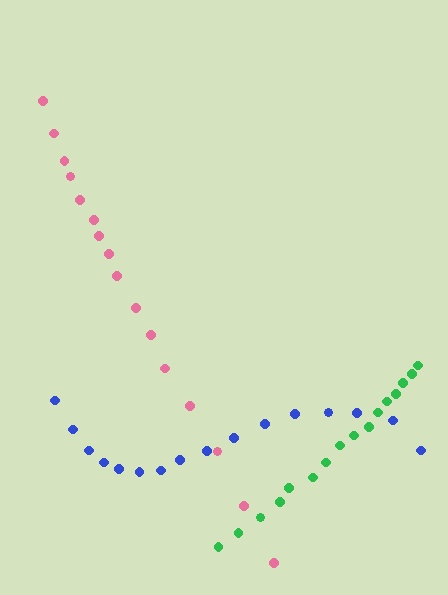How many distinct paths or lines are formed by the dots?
There are 3 distinct paths.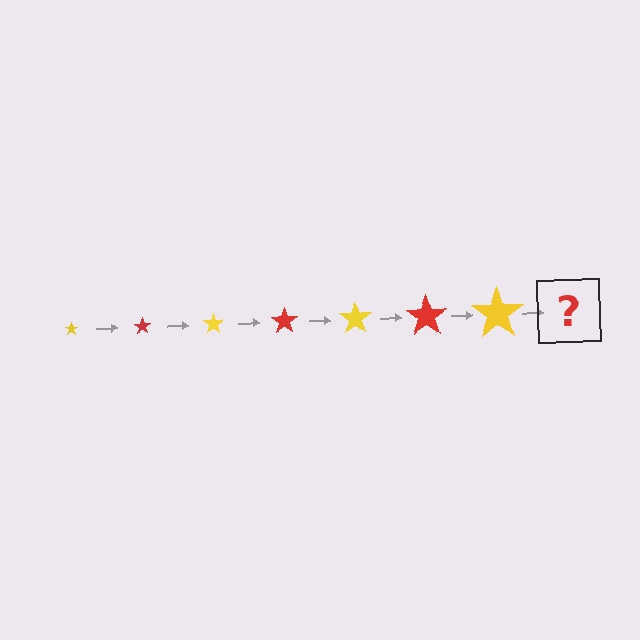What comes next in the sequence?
The next element should be a red star, larger than the previous one.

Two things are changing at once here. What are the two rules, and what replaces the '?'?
The two rules are that the star grows larger each step and the color cycles through yellow and red. The '?' should be a red star, larger than the previous one.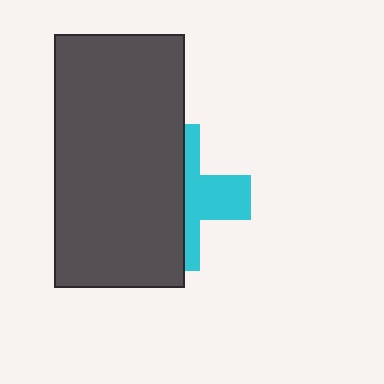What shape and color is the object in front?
The object in front is a dark gray rectangle.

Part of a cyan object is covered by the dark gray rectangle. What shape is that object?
It is a cross.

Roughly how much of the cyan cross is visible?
A small part of it is visible (roughly 39%).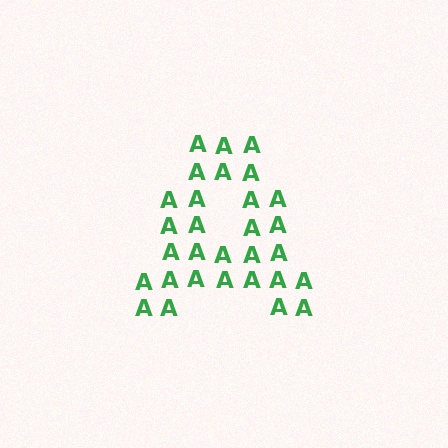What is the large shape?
The large shape is the letter A.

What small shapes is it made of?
It is made of small letter A's.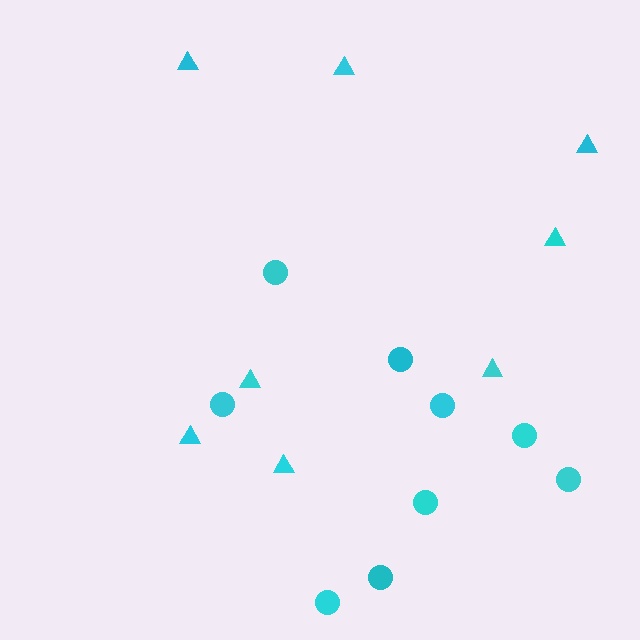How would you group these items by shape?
There are 2 groups: one group of circles (9) and one group of triangles (8).